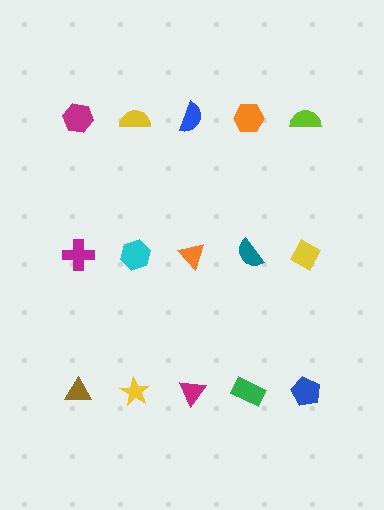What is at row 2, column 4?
A teal semicircle.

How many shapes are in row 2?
5 shapes.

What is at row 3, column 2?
A yellow star.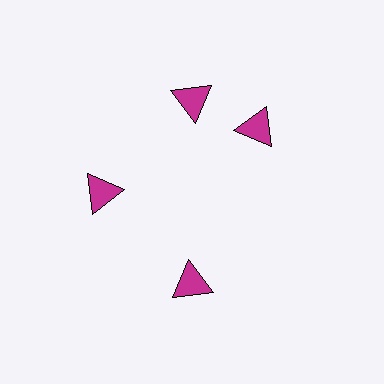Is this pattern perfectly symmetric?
No. The 4 magenta triangles are arranged in a ring, but one element near the 3 o'clock position is rotated out of alignment along the ring, breaking the 4-fold rotational symmetry.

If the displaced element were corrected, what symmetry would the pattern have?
It would have 4-fold rotational symmetry — the pattern would map onto itself every 90 degrees.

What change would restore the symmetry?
The symmetry would be restored by rotating it back into even spacing with its neighbors so that all 4 triangles sit at equal angles and equal distance from the center.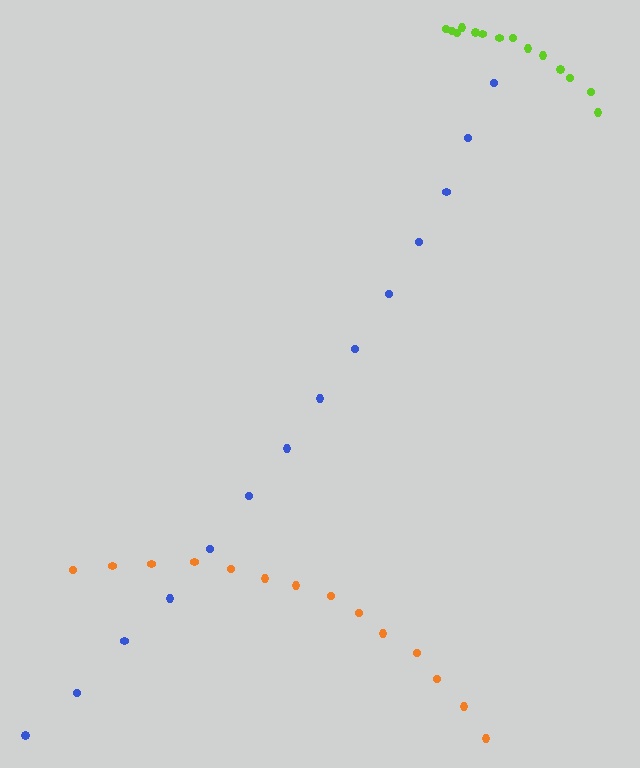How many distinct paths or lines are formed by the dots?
There are 3 distinct paths.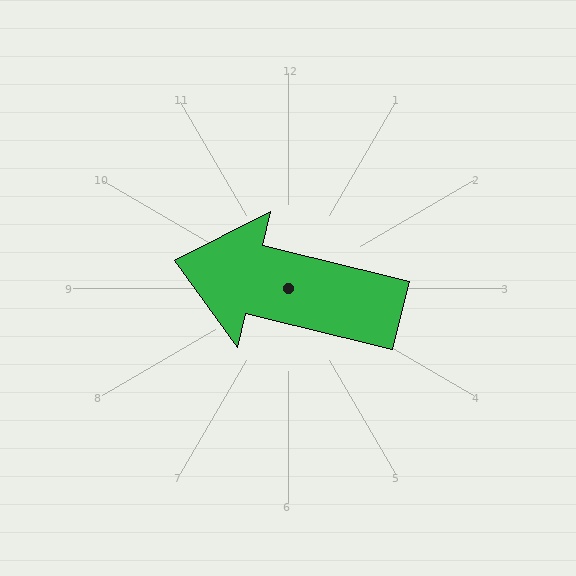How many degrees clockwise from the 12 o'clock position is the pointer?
Approximately 284 degrees.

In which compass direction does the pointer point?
West.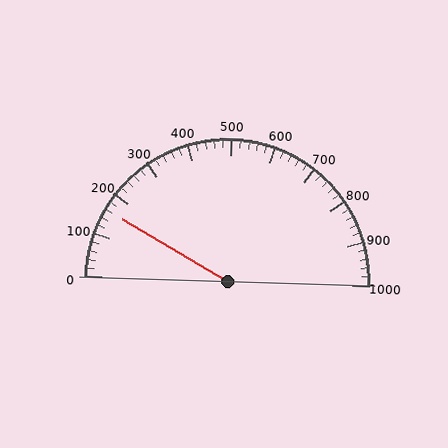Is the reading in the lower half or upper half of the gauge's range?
The reading is in the lower half of the range (0 to 1000).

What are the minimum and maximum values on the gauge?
The gauge ranges from 0 to 1000.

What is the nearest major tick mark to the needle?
The nearest major tick mark is 200.